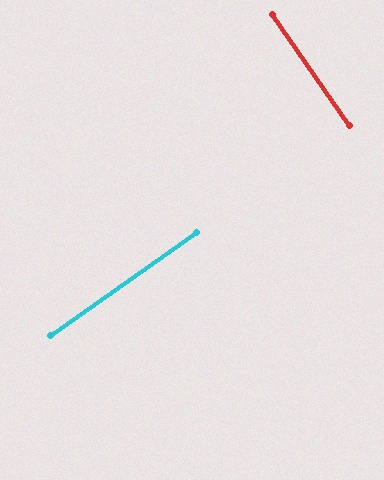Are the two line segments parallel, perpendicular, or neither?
Perpendicular — they meet at approximately 89°.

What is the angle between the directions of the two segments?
Approximately 89 degrees.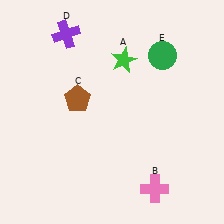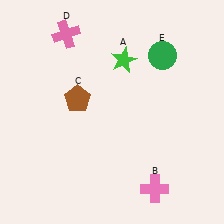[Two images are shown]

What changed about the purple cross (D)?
In Image 1, D is purple. In Image 2, it changed to pink.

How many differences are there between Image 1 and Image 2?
There is 1 difference between the two images.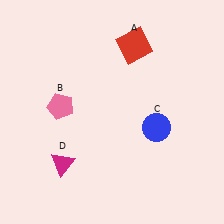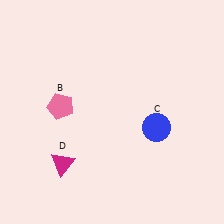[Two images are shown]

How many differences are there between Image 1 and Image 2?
There is 1 difference between the two images.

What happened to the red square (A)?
The red square (A) was removed in Image 2. It was in the top-right area of Image 1.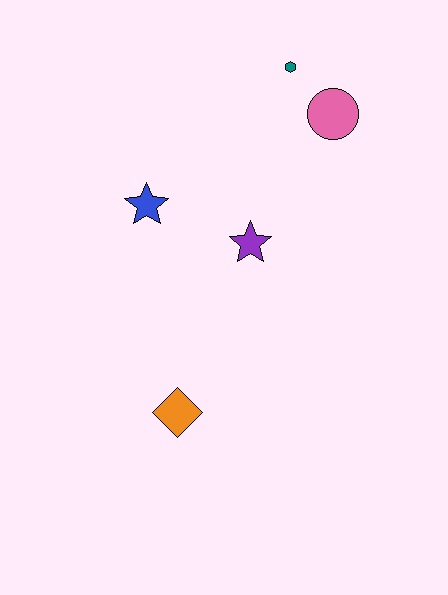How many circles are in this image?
There is 1 circle.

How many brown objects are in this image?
There are no brown objects.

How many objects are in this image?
There are 5 objects.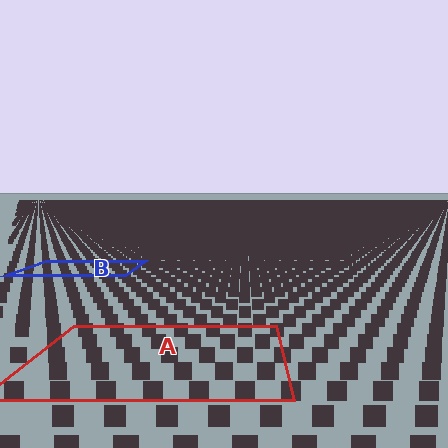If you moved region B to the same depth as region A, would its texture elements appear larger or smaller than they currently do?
They would appear larger. At a closer depth, the same texture elements are projected at a bigger on-screen size.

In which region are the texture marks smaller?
The texture marks are smaller in region B, because it is farther away.